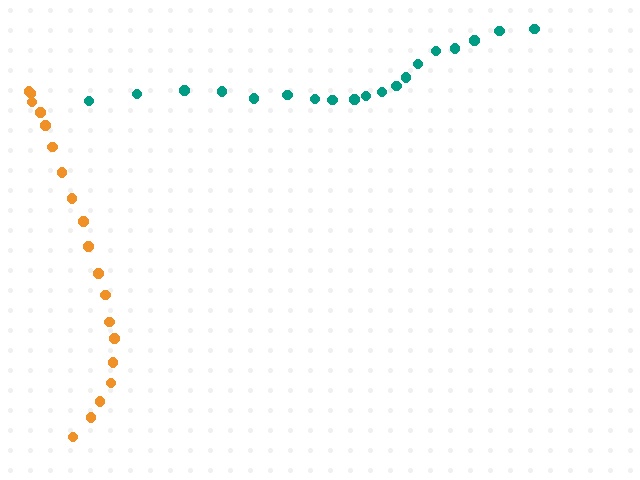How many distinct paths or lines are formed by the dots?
There are 2 distinct paths.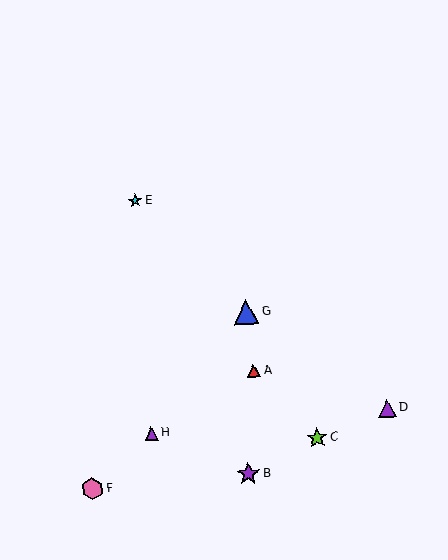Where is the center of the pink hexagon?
The center of the pink hexagon is at (92, 489).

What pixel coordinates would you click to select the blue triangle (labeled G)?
Click at (246, 312) to select the blue triangle G.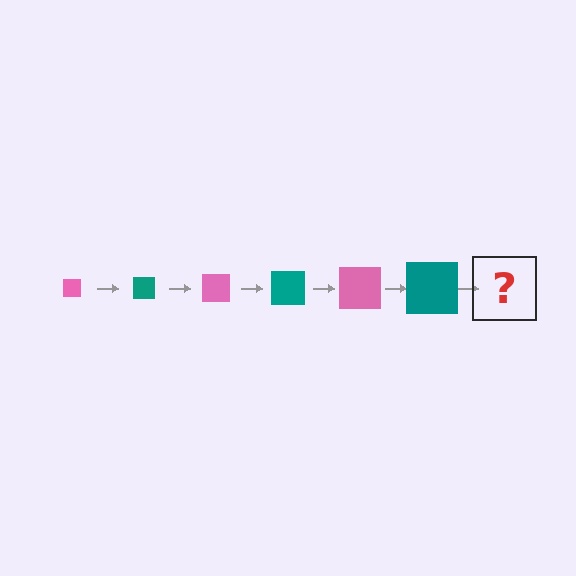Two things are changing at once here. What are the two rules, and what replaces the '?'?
The two rules are that the square grows larger each step and the color cycles through pink and teal. The '?' should be a pink square, larger than the previous one.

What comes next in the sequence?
The next element should be a pink square, larger than the previous one.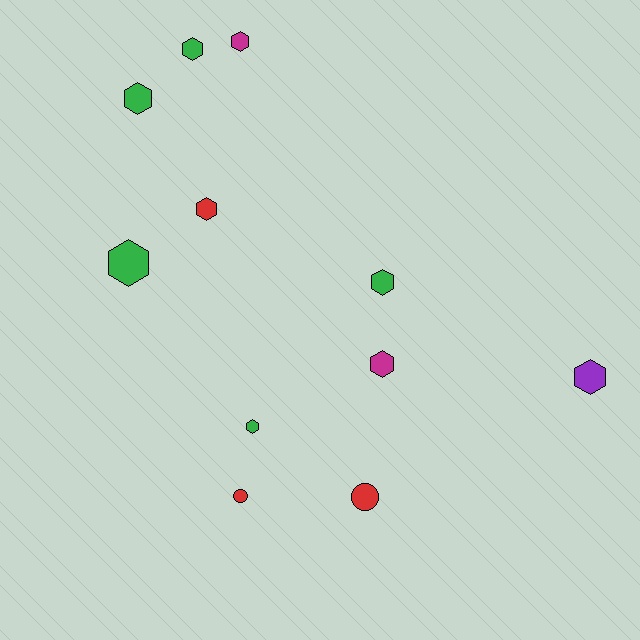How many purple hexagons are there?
There is 1 purple hexagon.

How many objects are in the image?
There are 11 objects.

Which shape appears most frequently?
Hexagon, with 9 objects.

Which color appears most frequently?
Green, with 5 objects.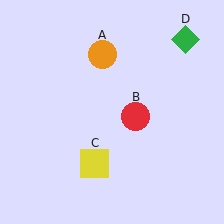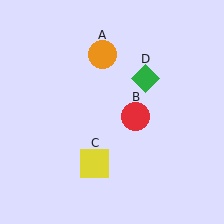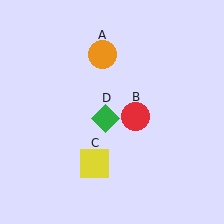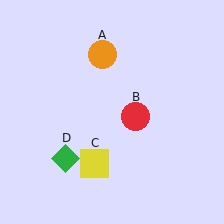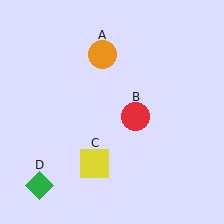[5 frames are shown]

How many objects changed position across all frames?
1 object changed position: green diamond (object D).